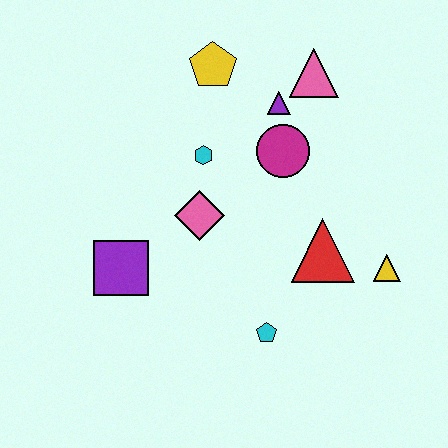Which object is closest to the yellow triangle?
The red triangle is closest to the yellow triangle.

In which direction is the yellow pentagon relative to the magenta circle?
The yellow pentagon is above the magenta circle.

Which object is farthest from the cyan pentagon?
The yellow pentagon is farthest from the cyan pentagon.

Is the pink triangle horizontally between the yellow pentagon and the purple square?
No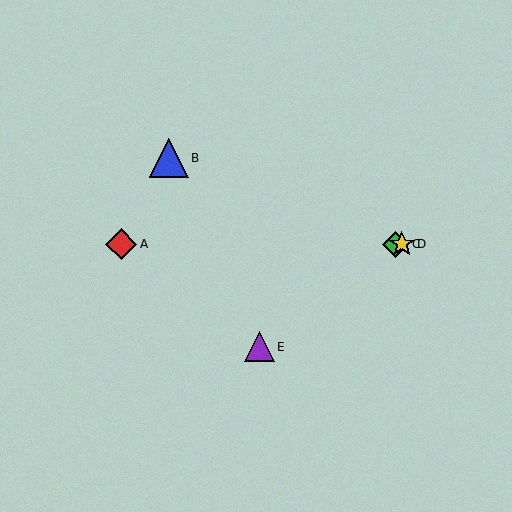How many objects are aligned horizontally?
3 objects (A, C, D) are aligned horizontally.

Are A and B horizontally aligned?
No, A is at y≈244 and B is at y≈158.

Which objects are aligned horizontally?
Objects A, C, D are aligned horizontally.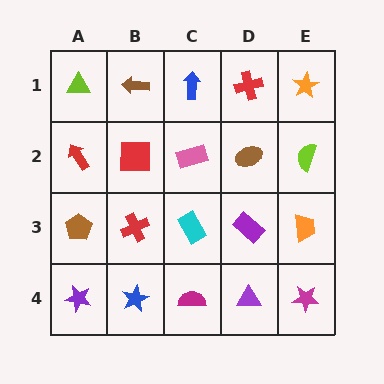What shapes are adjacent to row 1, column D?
A brown ellipse (row 2, column D), a blue arrow (row 1, column C), an orange star (row 1, column E).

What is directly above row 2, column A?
A lime triangle.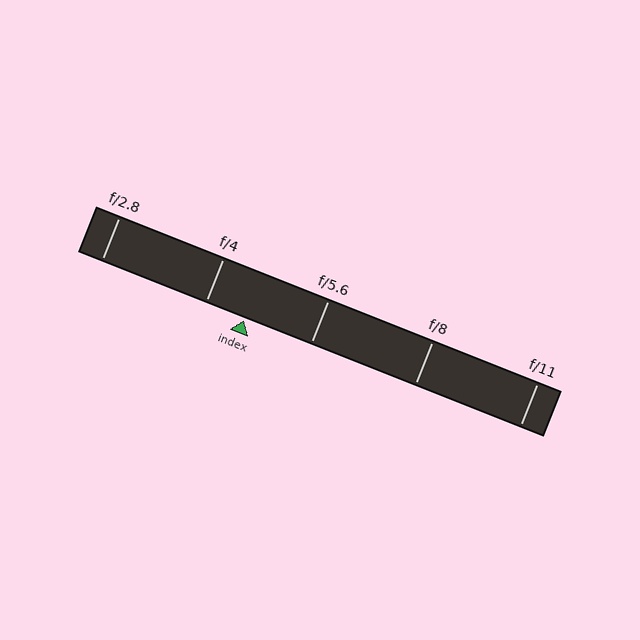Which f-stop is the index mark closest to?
The index mark is closest to f/4.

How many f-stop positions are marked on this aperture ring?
There are 5 f-stop positions marked.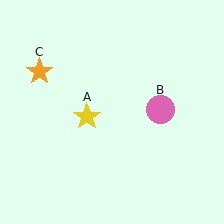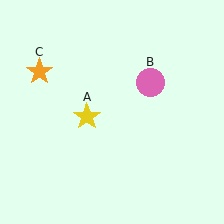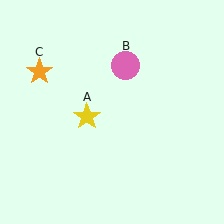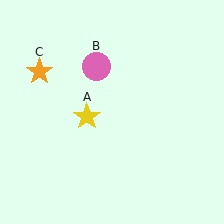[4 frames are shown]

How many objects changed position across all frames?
1 object changed position: pink circle (object B).